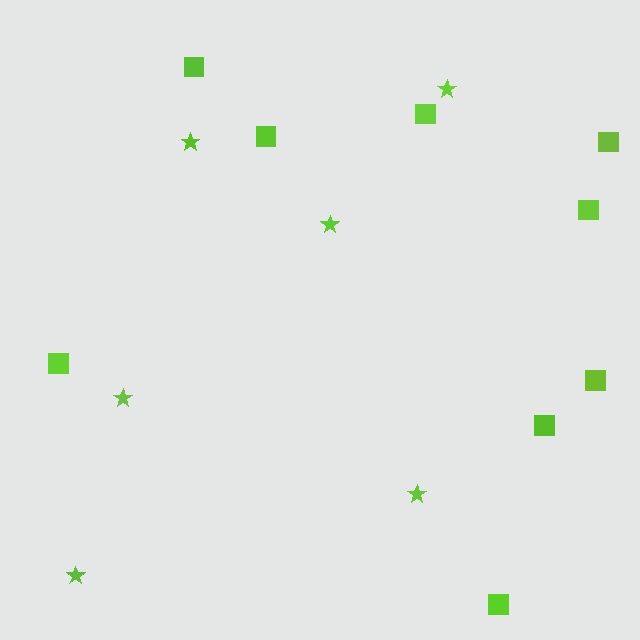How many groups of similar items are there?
There are 2 groups: one group of squares (9) and one group of stars (6).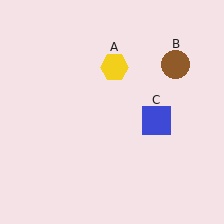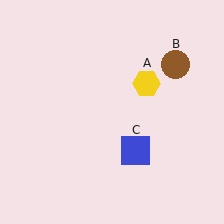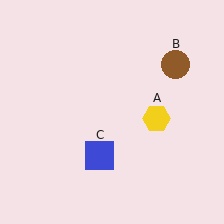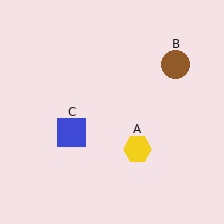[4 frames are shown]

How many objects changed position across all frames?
2 objects changed position: yellow hexagon (object A), blue square (object C).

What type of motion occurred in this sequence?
The yellow hexagon (object A), blue square (object C) rotated clockwise around the center of the scene.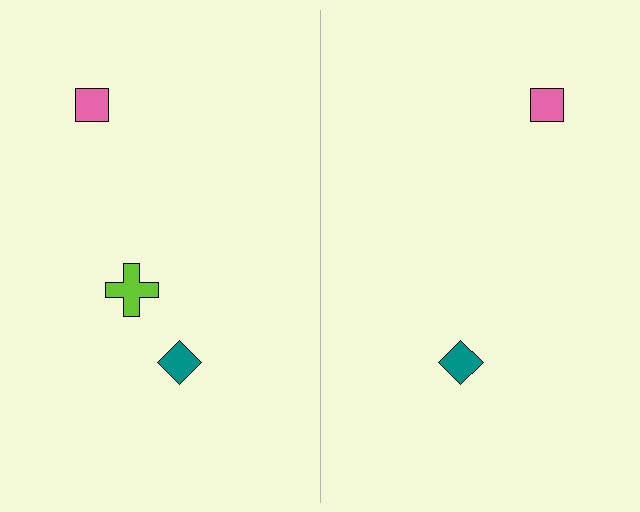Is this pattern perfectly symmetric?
No, the pattern is not perfectly symmetric. A lime cross is missing from the right side.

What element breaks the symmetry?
A lime cross is missing from the right side.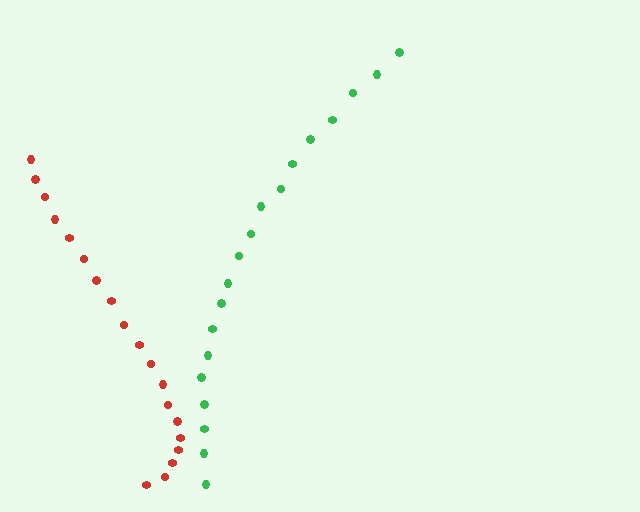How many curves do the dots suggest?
There are 2 distinct paths.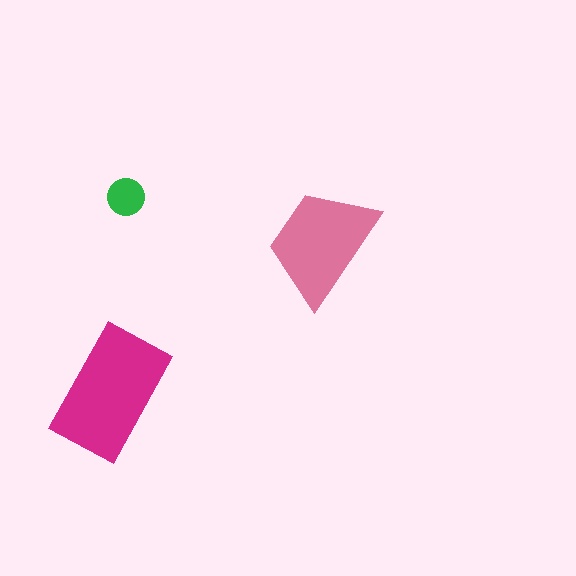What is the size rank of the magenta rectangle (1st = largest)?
1st.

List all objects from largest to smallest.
The magenta rectangle, the pink trapezoid, the green circle.